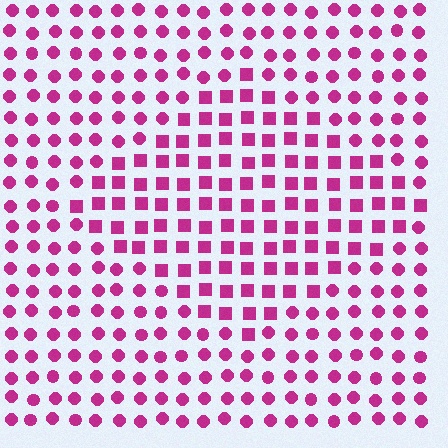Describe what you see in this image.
The image is filled with small magenta elements arranged in a uniform grid. A diamond-shaped region contains squares, while the surrounding area contains circles. The boundary is defined purely by the change in element shape.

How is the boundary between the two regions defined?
The boundary is defined by a change in element shape: squares inside vs. circles outside. All elements share the same color and spacing.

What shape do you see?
I see a diamond.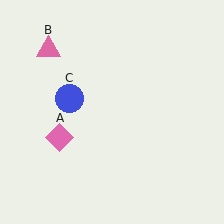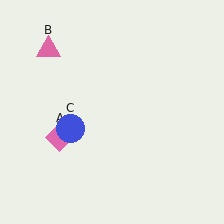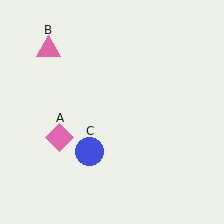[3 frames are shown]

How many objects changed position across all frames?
1 object changed position: blue circle (object C).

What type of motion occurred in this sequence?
The blue circle (object C) rotated counterclockwise around the center of the scene.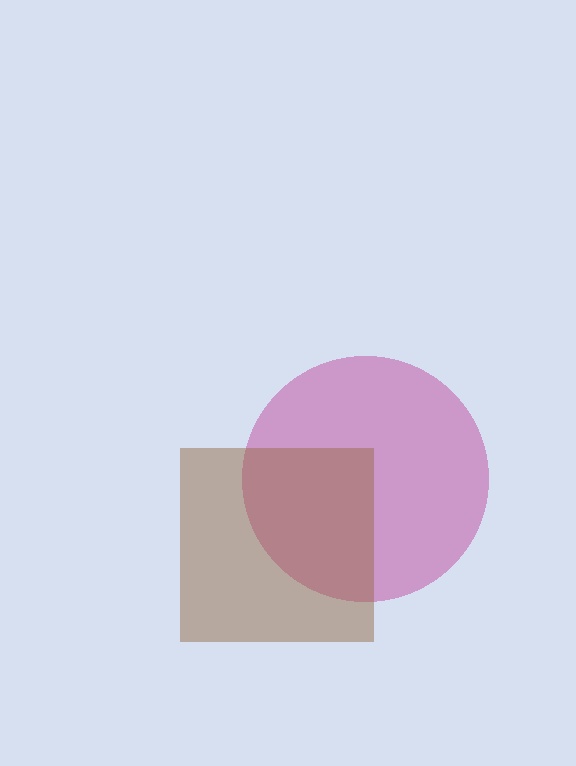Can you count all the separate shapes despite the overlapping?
Yes, there are 2 separate shapes.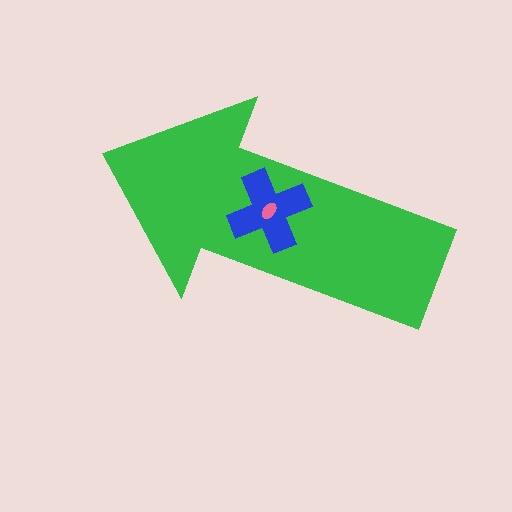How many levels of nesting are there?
3.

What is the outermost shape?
The green arrow.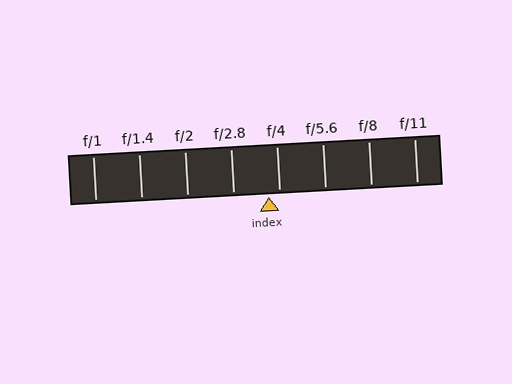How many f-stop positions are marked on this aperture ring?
There are 8 f-stop positions marked.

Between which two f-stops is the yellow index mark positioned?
The index mark is between f/2.8 and f/4.